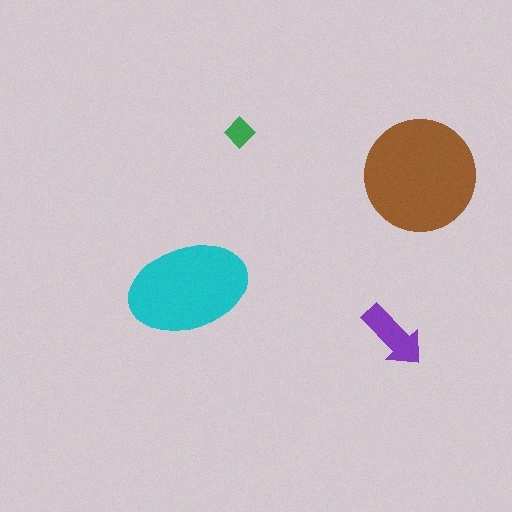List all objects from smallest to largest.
The green diamond, the purple arrow, the cyan ellipse, the brown circle.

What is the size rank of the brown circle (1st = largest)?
1st.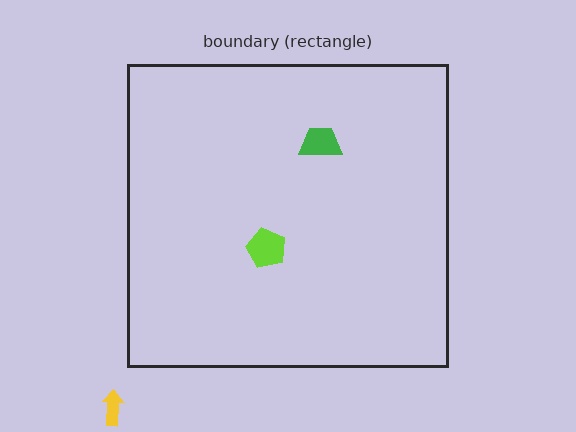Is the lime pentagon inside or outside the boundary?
Inside.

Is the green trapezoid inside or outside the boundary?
Inside.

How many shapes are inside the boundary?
2 inside, 1 outside.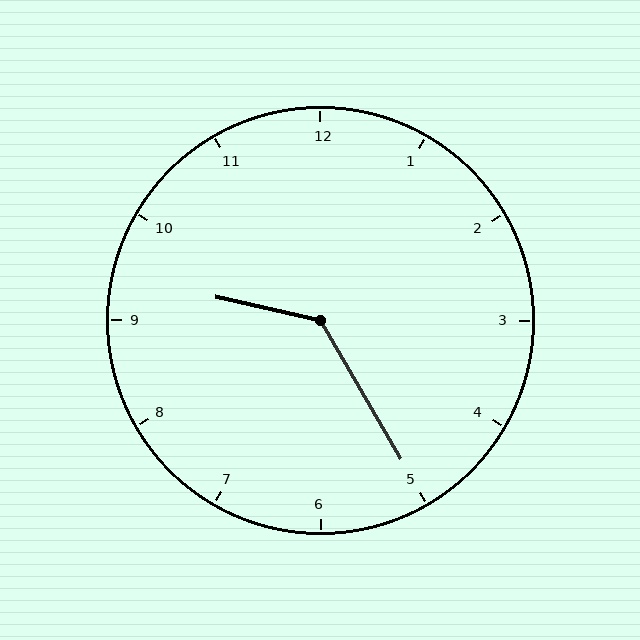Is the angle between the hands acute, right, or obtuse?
It is obtuse.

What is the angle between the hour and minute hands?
Approximately 132 degrees.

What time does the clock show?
9:25.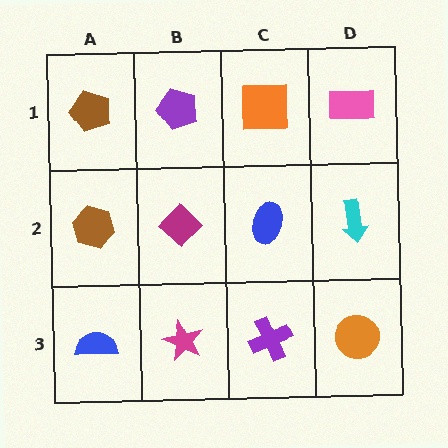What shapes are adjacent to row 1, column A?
A brown hexagon (row 2, column A), a purple pentagon (row 1, column B).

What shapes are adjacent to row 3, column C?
A blue ellipse (row 2, column C), a magenta star (row 3, column B), an orange circle (row 3, column D).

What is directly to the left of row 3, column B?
A blue semicircle.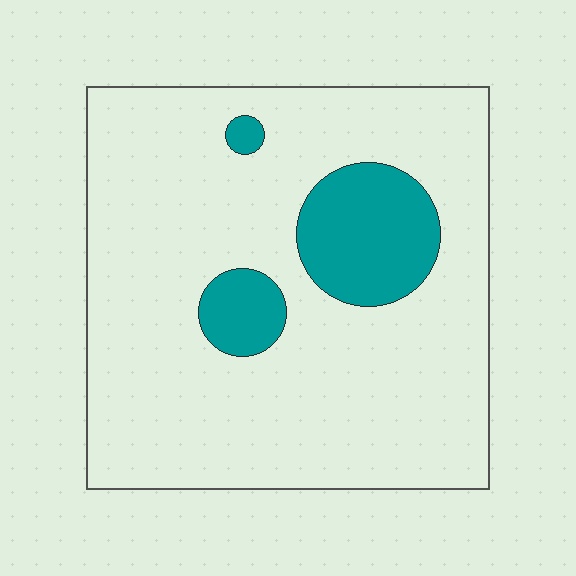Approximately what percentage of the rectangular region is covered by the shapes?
Approximately 15%.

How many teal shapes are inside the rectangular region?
3.